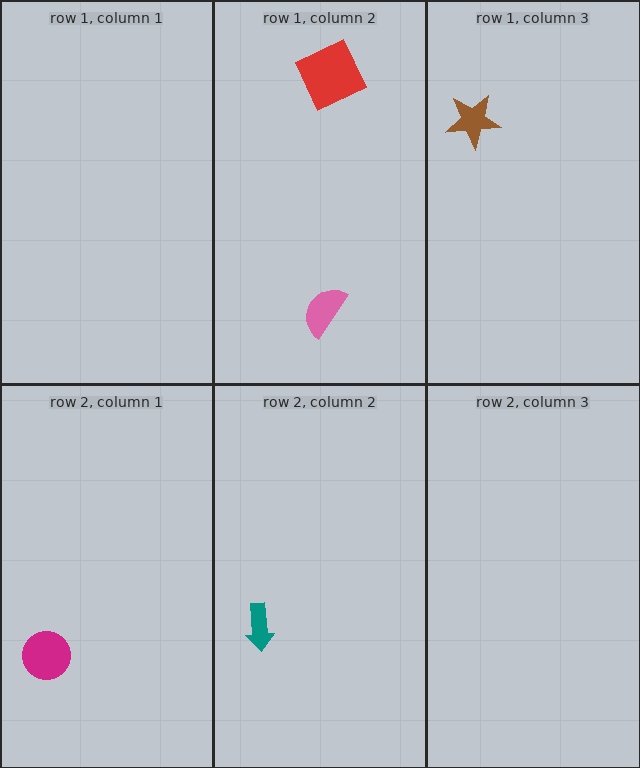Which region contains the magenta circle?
The row 2, column 1 region.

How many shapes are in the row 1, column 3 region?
1.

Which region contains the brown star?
The row 1, column 3 region.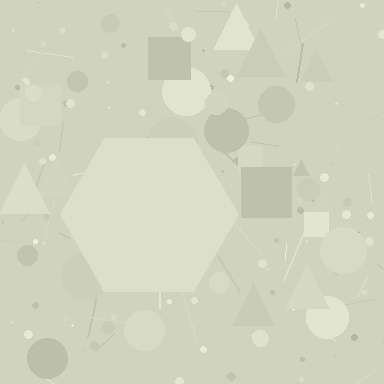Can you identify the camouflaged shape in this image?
The camouflaged shape is a hexagon.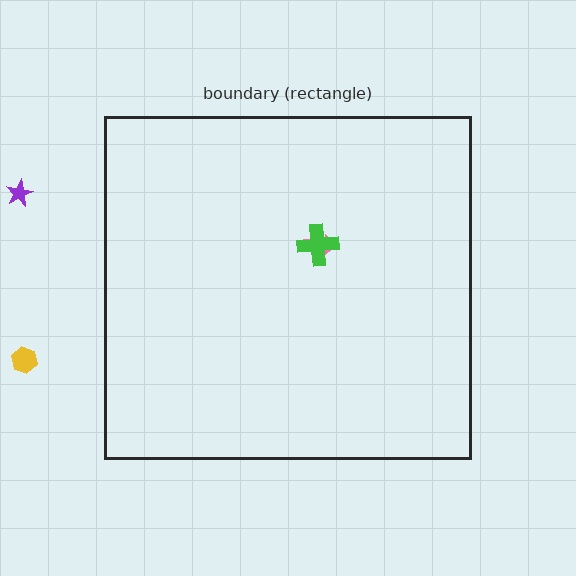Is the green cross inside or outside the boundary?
Inside.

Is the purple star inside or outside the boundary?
Outside.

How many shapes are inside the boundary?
2 inside, 2 outside.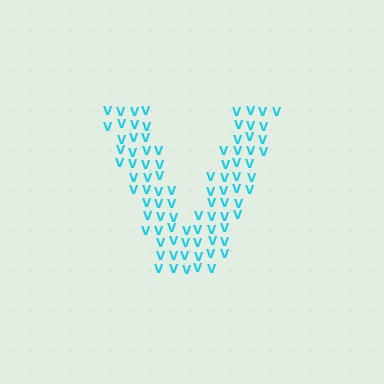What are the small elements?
The small elements are letter V's.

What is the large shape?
The large shape is the letter V.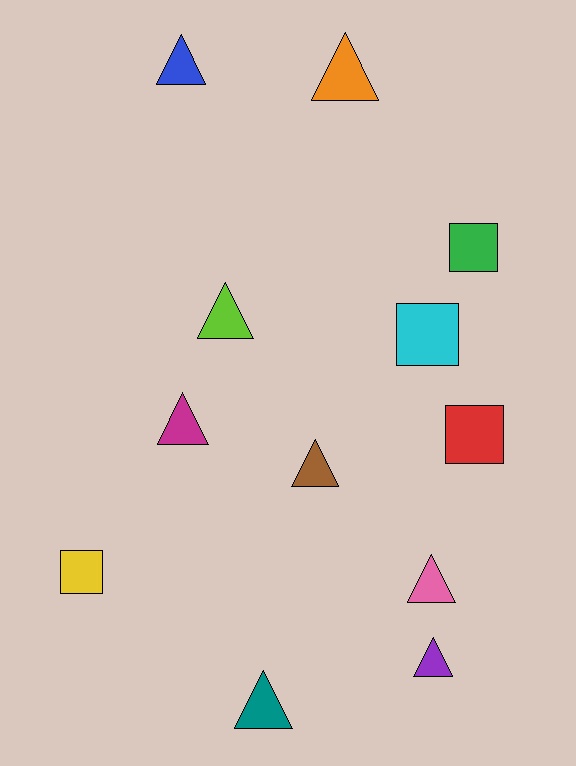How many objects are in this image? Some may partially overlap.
There are 12 objects.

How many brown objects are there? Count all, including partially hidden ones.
There is 1 brown object.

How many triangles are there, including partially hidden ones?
There are 8 triangles.